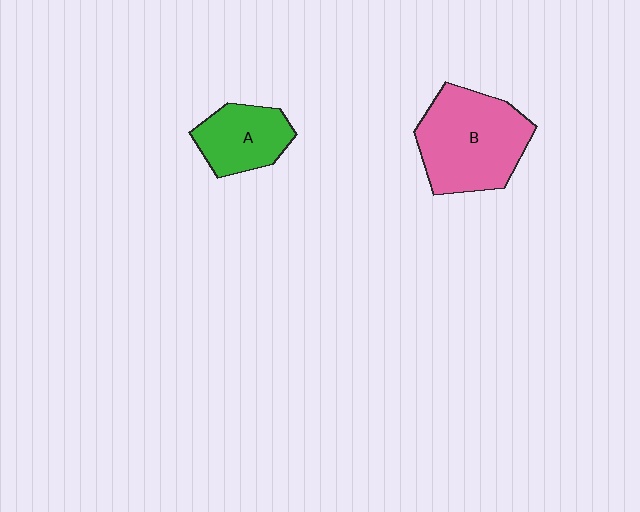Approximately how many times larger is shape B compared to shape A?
Approximately 1.8 times.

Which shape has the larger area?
Shape B (pink).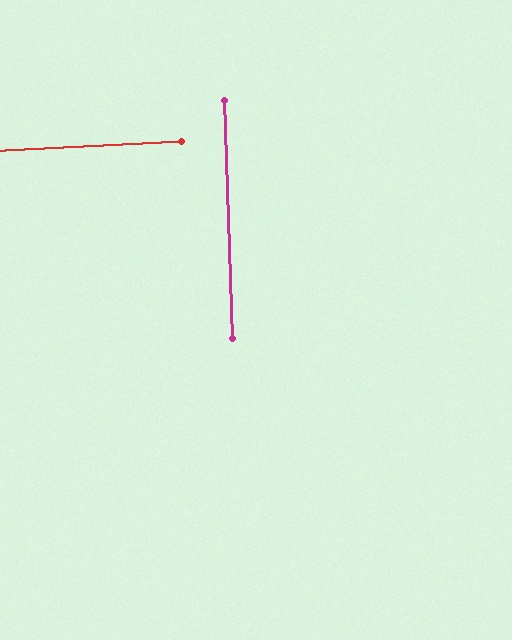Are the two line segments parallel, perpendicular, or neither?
Perpendicular — they meet at approximately 89°.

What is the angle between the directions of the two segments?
Approximately 89 degrees.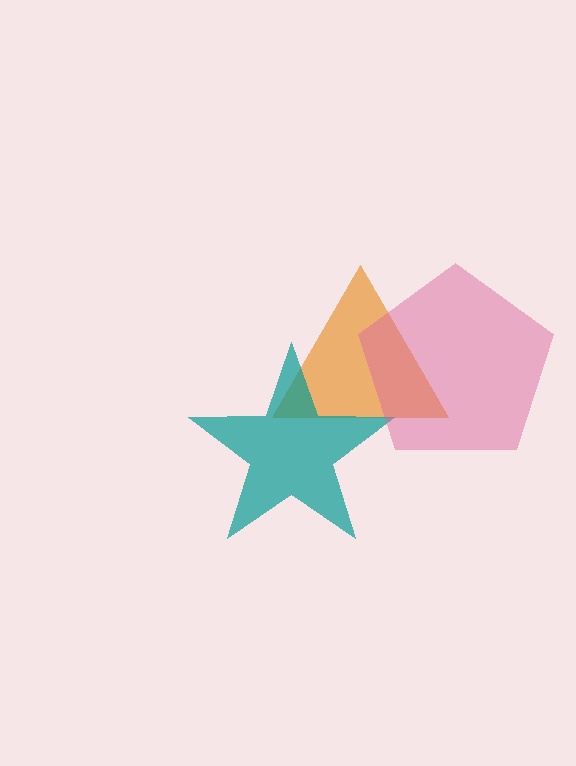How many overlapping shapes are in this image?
There are 3 overlapping shapes in the image.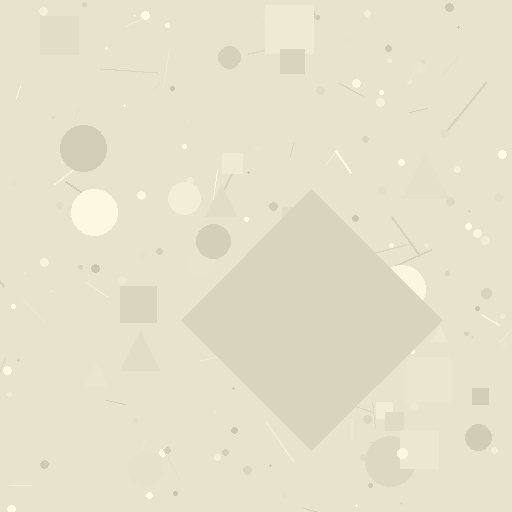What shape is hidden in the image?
A diamond is hidden in the image.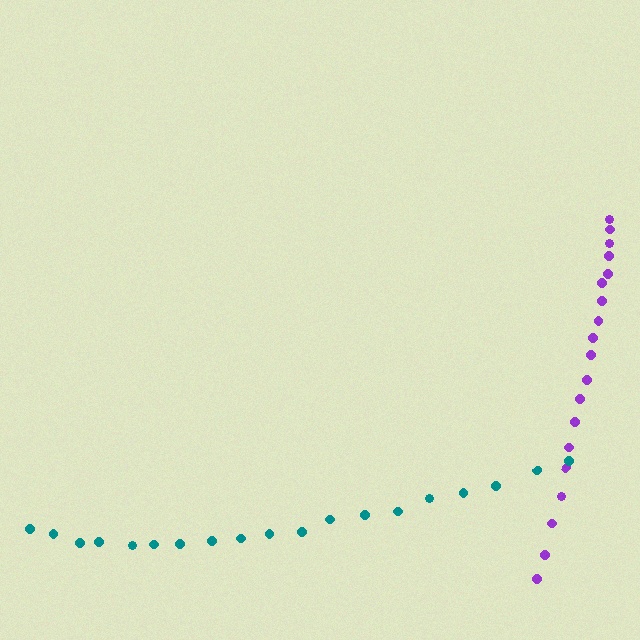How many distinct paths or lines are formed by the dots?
There are 2 distinct paths.